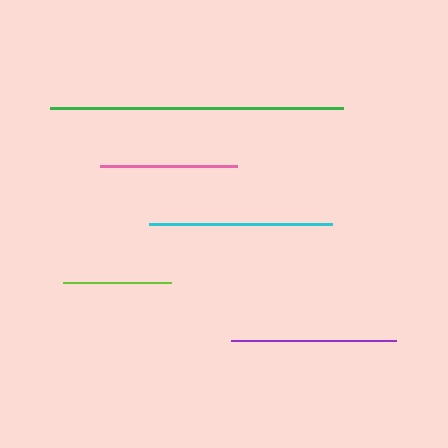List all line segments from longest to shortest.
From longest to shortest: green, cyan, purple, pink, lime.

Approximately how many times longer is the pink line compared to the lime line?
The pink line is approximately 1.3 times the length of the lime line.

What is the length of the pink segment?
The pink segment is approximately 138 pixels long.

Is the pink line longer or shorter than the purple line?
The purple line is longer than the pink line.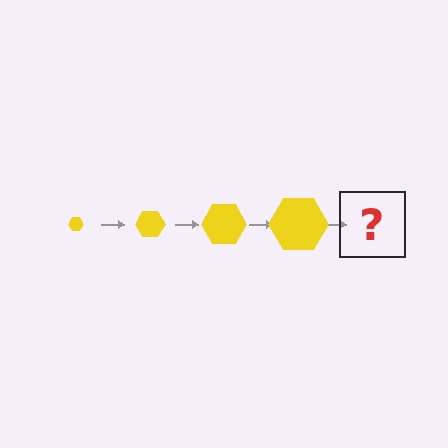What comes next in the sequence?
The next element should be a yellow hexagon, larger than the previous one.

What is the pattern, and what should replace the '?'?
The pattern is that the hexagon gets progressively larger each step. The '?' should be a yellow hexagon, larger than the previous one.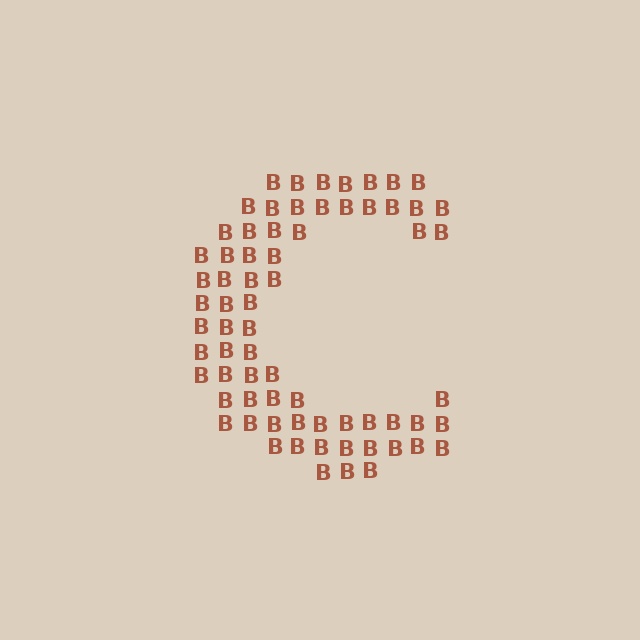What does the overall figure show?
The overall figure shows the letter C.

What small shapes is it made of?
It is made of small letter B's.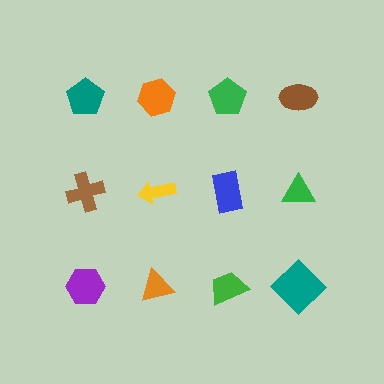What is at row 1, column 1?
A teal pentagon.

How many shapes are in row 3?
4 shapes.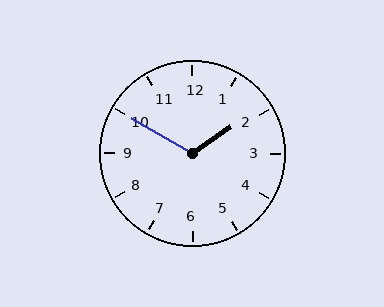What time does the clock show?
1:50.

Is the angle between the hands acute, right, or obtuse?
It is obtuse.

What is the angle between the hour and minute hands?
Approximately 115 degrees.